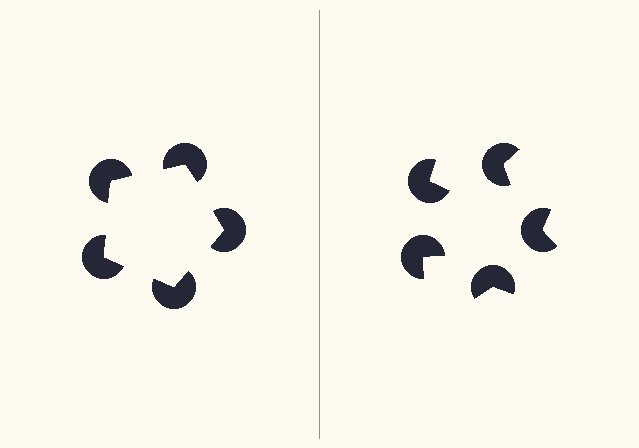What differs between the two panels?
The pac-man discs are positioned identically on both sides; only the wedge orientations differ. On the left they align to a pentagon; on the right they are misaligned.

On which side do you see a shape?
An illusory pentagon appears on the left side. On the right side the wedge cuts are rotated, so no coherent shape forms.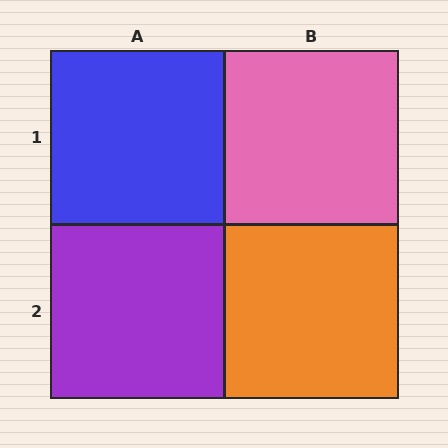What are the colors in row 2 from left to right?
Purple, orange.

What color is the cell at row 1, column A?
Blue.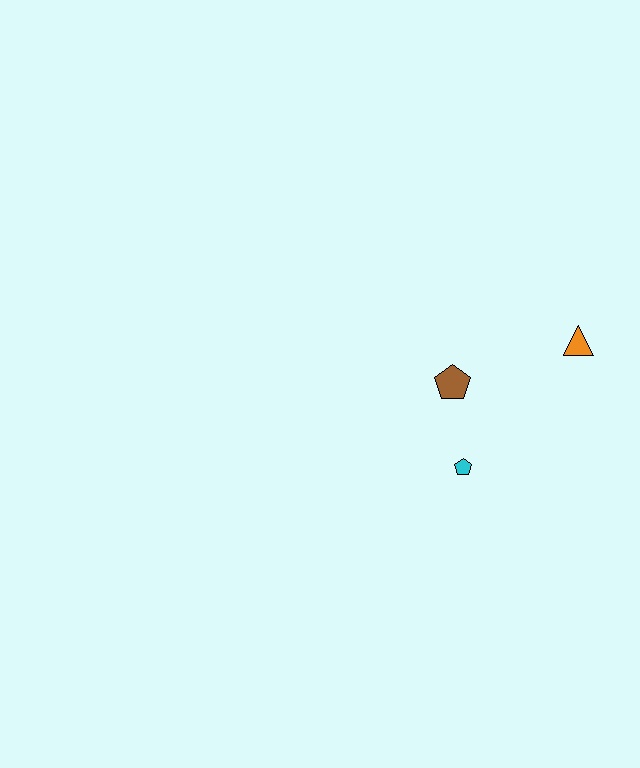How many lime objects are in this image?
There are no lime objects.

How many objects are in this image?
There are 3 objects.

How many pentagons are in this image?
There are 2 pentagons.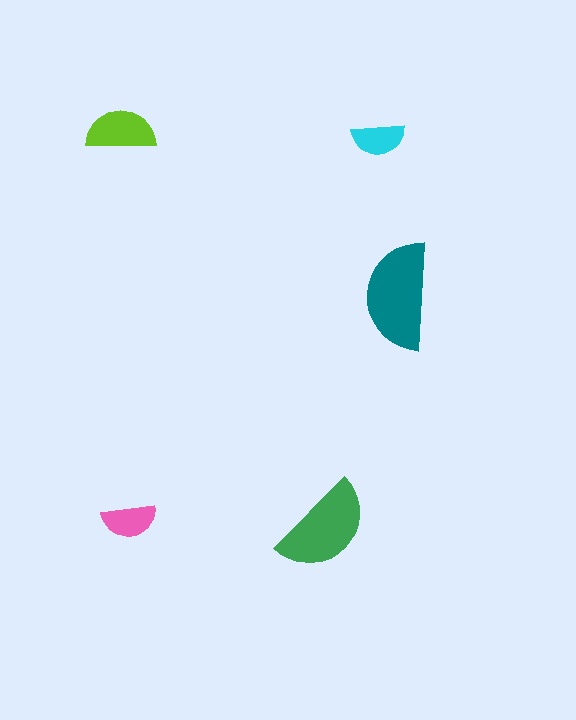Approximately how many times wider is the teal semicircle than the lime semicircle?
About 1.5 times wider.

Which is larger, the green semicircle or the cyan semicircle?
The green one.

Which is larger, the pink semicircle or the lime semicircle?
The lime one.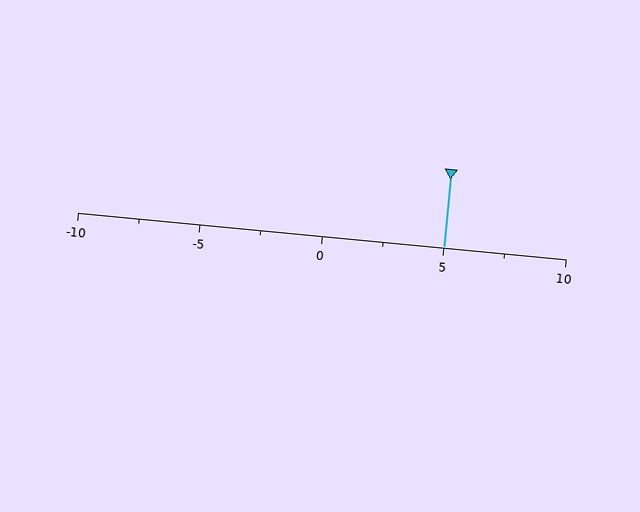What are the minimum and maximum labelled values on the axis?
The axis runs from -10 to 10.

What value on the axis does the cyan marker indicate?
The marker indicates approximately 5.